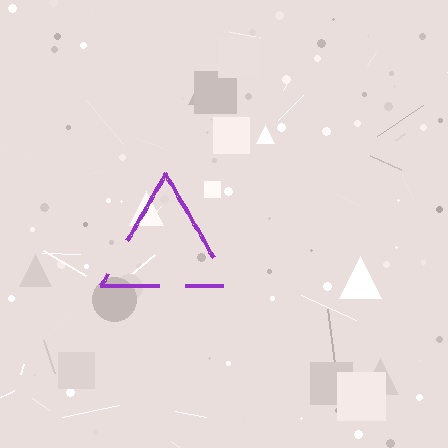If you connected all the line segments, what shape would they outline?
They would outline a triangle.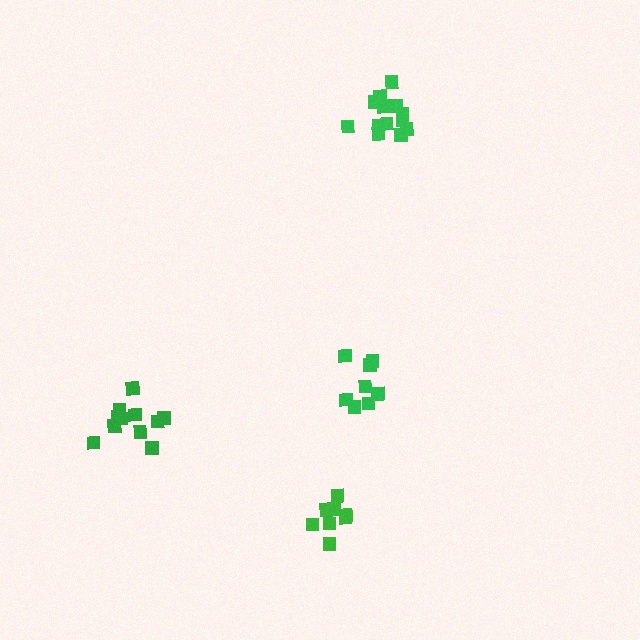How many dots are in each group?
Group 1: 8 dots, Group 2: 11 dots, Group 3: 14 dots, Group 4: 8 dots (41 total).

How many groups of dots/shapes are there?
There are 4 groups.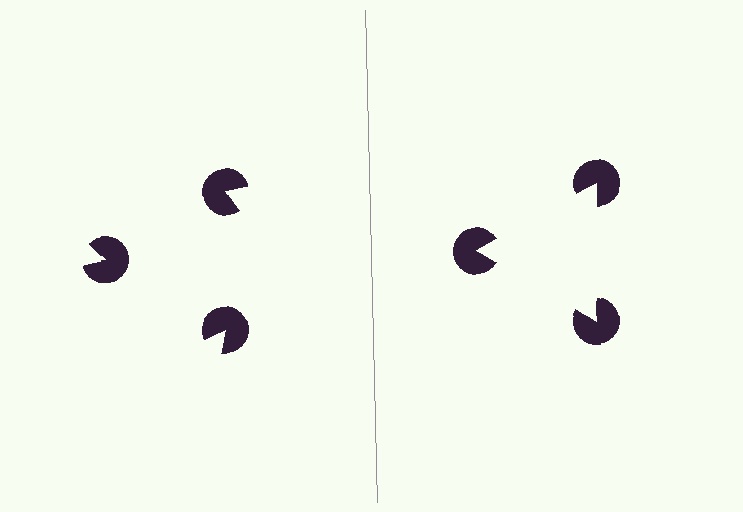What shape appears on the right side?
An illusory triangle.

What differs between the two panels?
The pac-man discs are positioned identically on both sides; only the wedge orientations differ. On the right they align to a triangle; on the left they are misaligned.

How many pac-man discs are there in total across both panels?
6 — 3 on each side.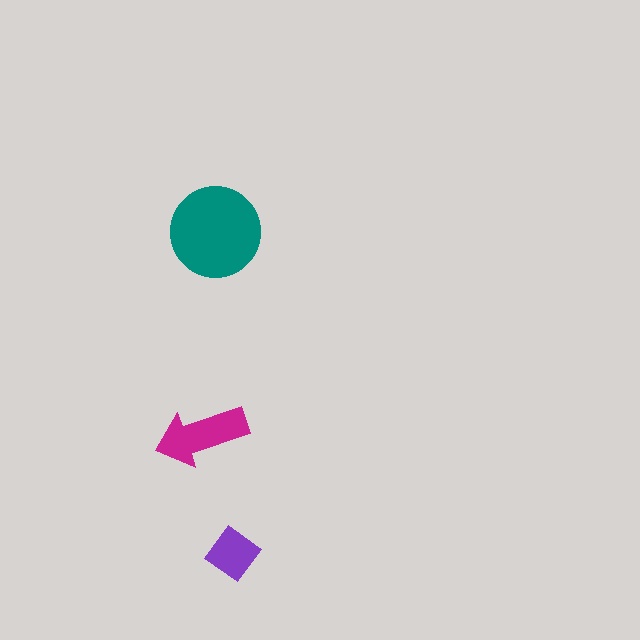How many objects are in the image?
There are 3 objects in the image.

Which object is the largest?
The teal circle.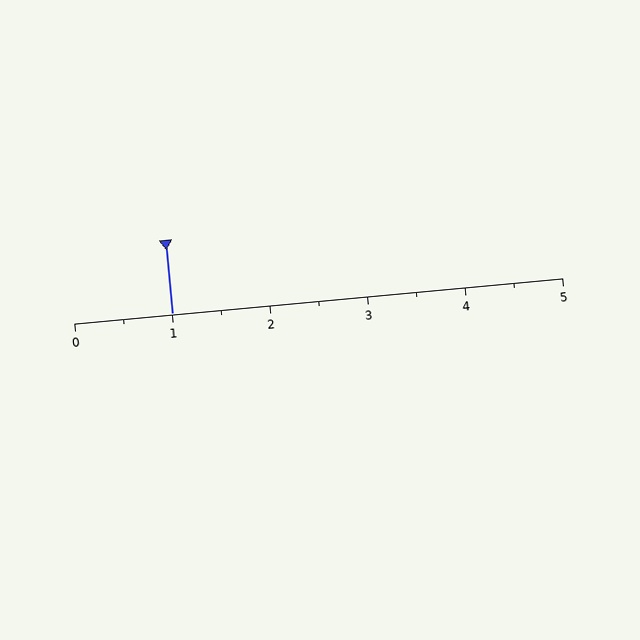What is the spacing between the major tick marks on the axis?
The major ticks are spaced 1 apart.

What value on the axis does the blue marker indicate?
The marker indicates approximately 1.